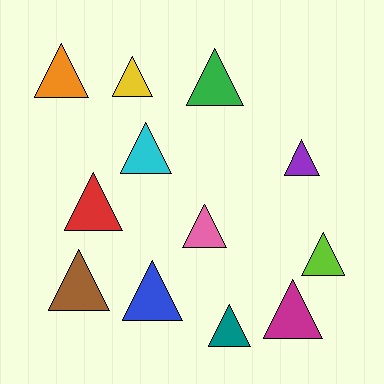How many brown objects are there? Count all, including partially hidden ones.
There is 1 brown object.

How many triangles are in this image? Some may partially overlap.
There are 12 triangles.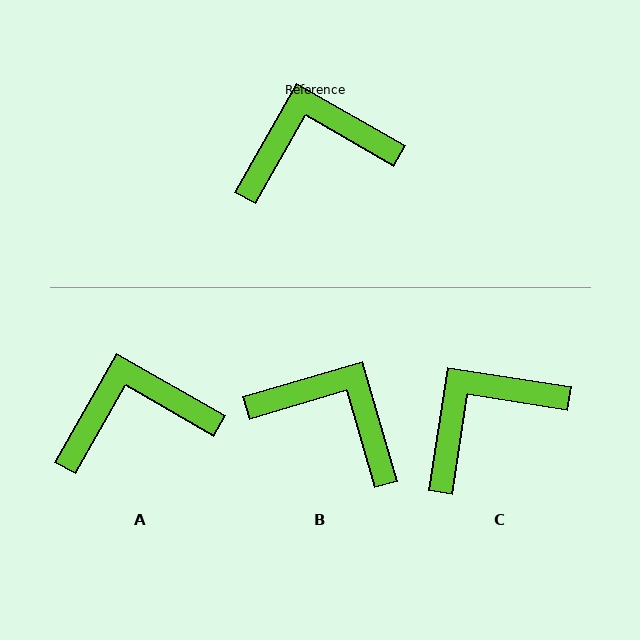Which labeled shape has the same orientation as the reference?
A.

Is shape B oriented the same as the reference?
No, it is off by about 44 degrees.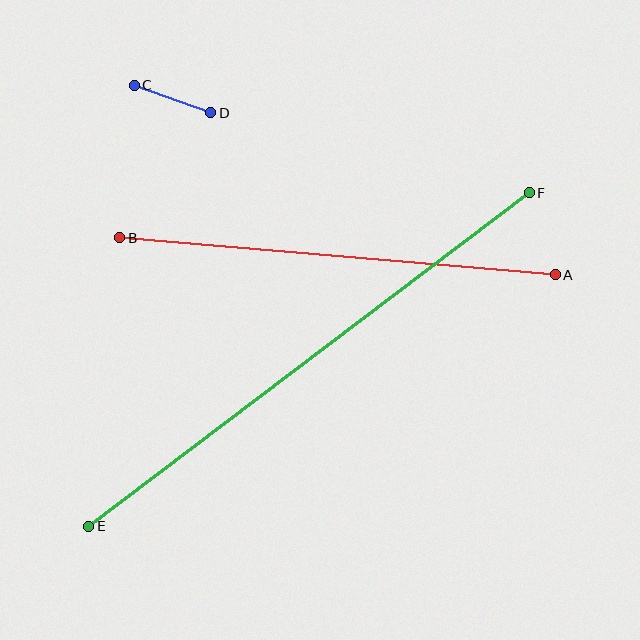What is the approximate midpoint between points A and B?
The midpoint is at approximately (338, 256) pixels.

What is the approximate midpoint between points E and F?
The midpoint is at approximately (309, 359) pixels.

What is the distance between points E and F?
The distance is approximately 553 pixels.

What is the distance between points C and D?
The distance is approximately 81 pixels.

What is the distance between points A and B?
The distance is approximately 437 pixels.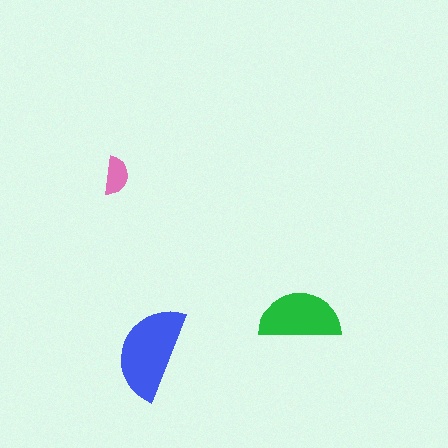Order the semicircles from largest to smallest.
the blue one, the green one, the pink one.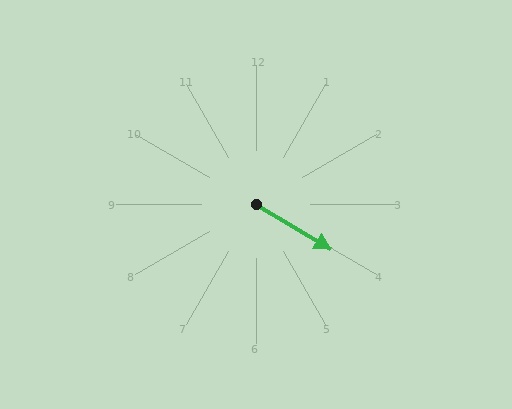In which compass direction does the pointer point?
Southeast.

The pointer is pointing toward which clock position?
Roughly 4 o'clock.